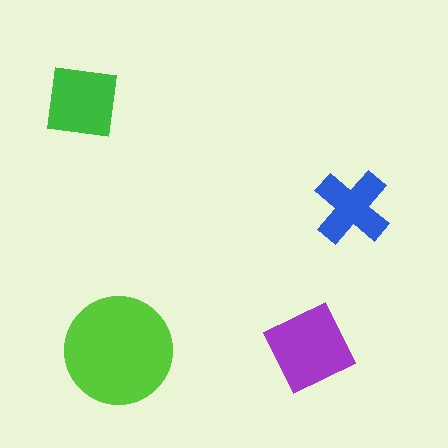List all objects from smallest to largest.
The blue cross, the green square, the purple square, the lime circle.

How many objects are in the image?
There are 4 objects in the image.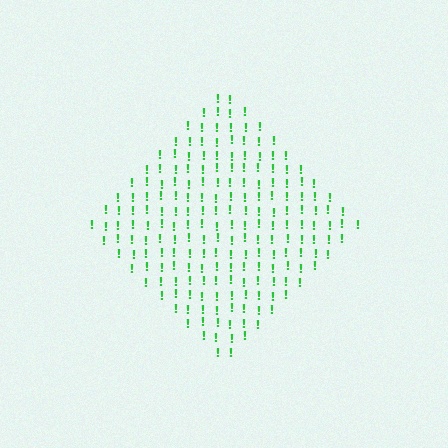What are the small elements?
The small elements are exclamation marks.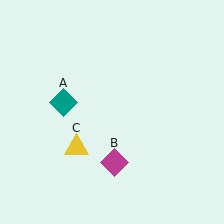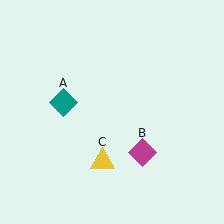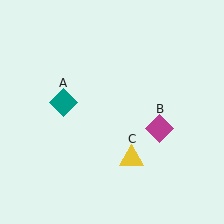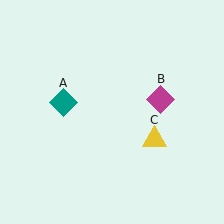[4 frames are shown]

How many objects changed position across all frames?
2 objects changed position: magenta diamond (object B), yellow triangle (object C).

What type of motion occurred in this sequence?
The magenta diamond (object B), yellow triangle (object C) rotated counterclockwise around the center of the scene.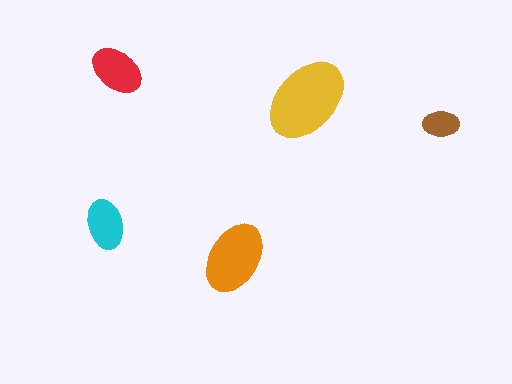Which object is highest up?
The red ellipse is topmost.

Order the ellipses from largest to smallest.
the yellow one, the orange one, the red one, the cyan one, the brown one.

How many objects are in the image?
There are 5 objects in the image.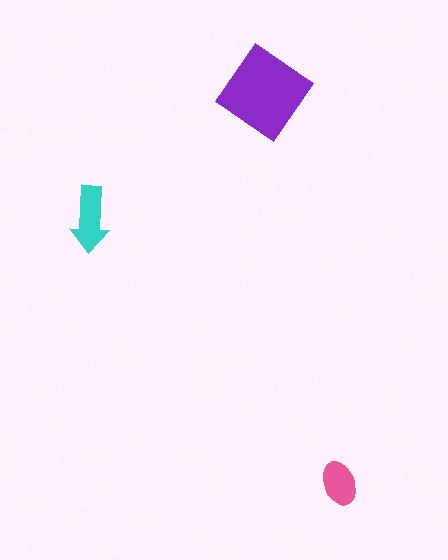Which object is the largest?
The purple diamond.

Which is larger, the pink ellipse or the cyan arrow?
The cyan arrow.